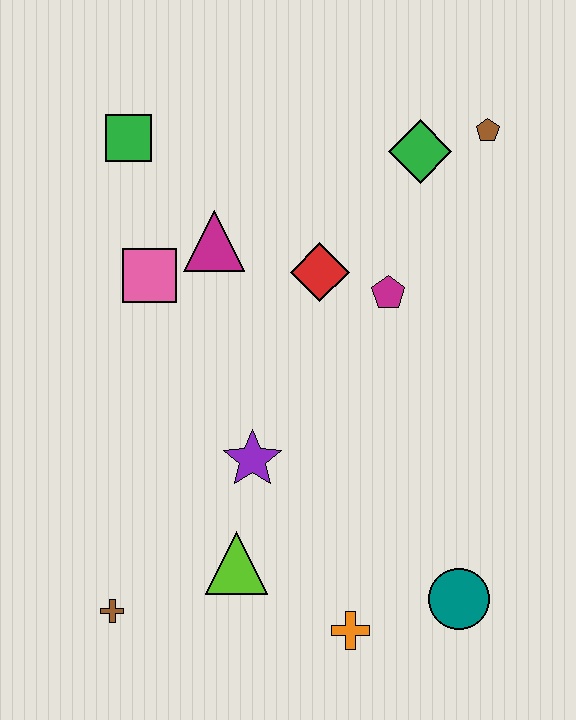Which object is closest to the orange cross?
The teal circle is closest to the orange cross.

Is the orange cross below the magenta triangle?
Yes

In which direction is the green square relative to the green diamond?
The green square is to the left of the green diamond.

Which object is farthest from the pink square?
The teal circle is farthest from the pink square.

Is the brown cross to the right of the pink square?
No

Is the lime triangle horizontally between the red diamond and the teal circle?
No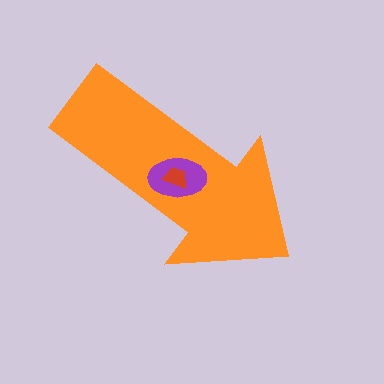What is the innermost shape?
The red trapezoid.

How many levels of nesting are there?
3.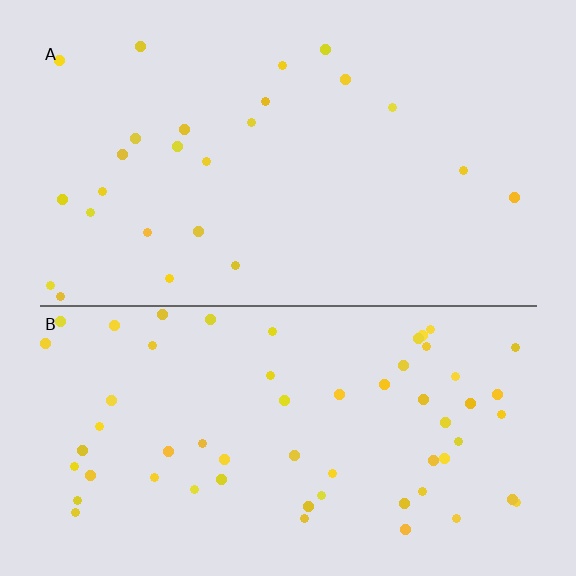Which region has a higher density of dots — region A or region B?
B (the bottom).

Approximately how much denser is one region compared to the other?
Approximately 2.4× — region B over region A.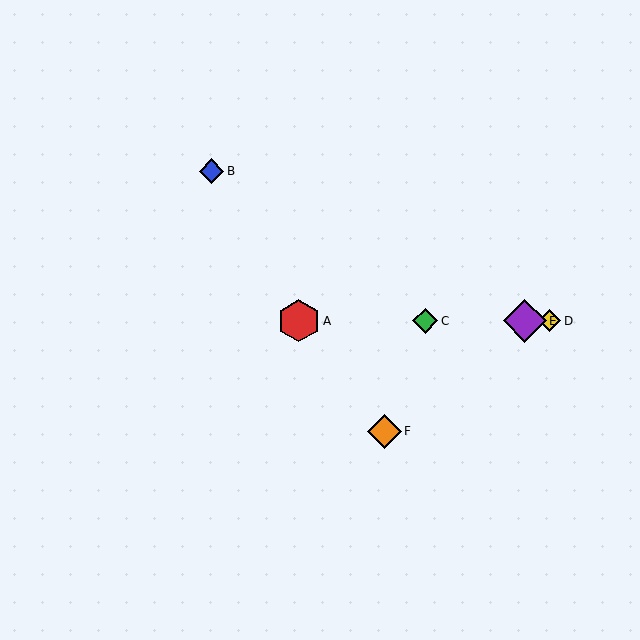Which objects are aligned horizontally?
Objects A, C, D, E are aligned horizontally.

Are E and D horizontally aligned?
Yes, both are at y≈321.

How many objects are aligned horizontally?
4 objects (A, C, D, E) are aligned horizontally.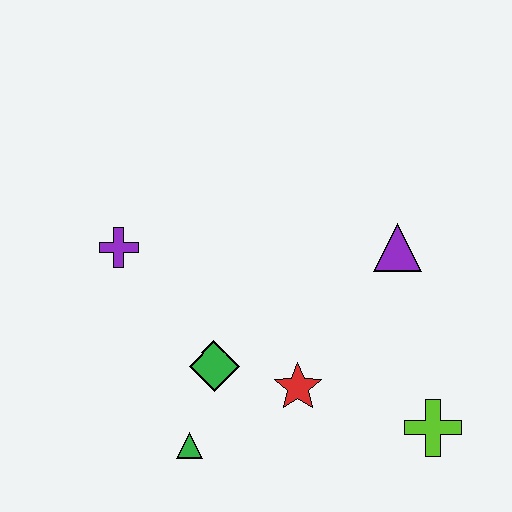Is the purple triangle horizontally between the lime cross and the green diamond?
Yes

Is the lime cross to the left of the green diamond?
No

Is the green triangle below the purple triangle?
Yes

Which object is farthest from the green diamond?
The lime cross is farthest from the green diamond.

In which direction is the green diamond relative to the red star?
The green diamond is to the left of the red star.